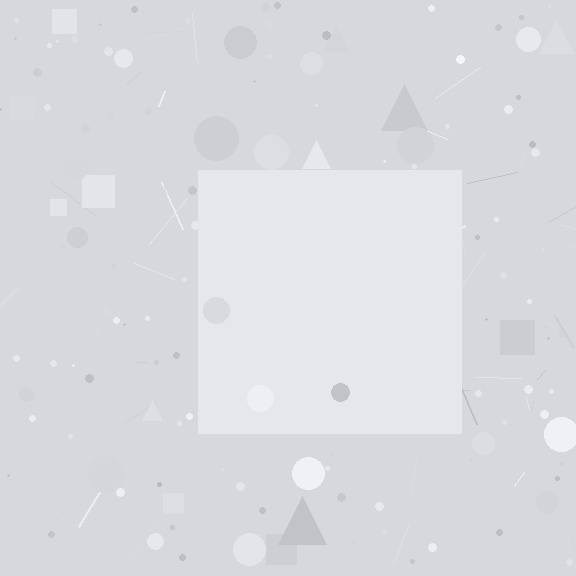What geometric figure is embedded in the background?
A square is embedded in the background.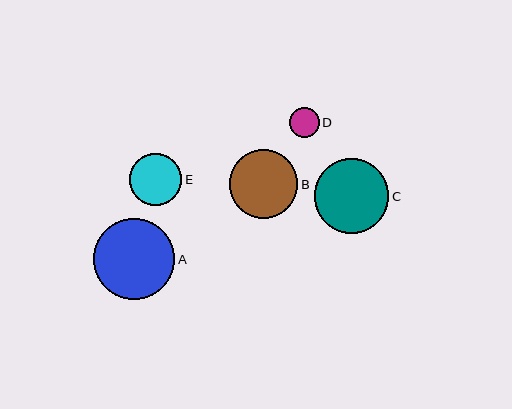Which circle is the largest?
Circle A is the largest with a size of approximately 81 pixels.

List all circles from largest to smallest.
From largest to smallest: A, C, B, E, D.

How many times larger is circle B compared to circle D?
Circle B is approximately 2.3 times the size of circle D.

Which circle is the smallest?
Circle D is the smallest with a size of approximately 30 pixels.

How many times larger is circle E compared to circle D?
Circle E is approximately 1.7 times the size of circle D.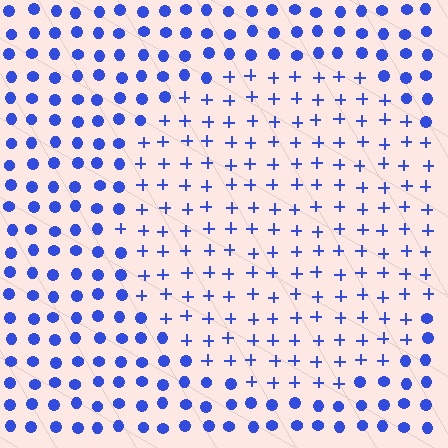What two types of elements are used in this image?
The image uses plus signs inside the circle region and circles outside it.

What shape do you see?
I see a circle.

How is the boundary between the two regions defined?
The boundary is defined by a change in element shape: plus signs inside vs. circles outside. All elements share the same color and spacing.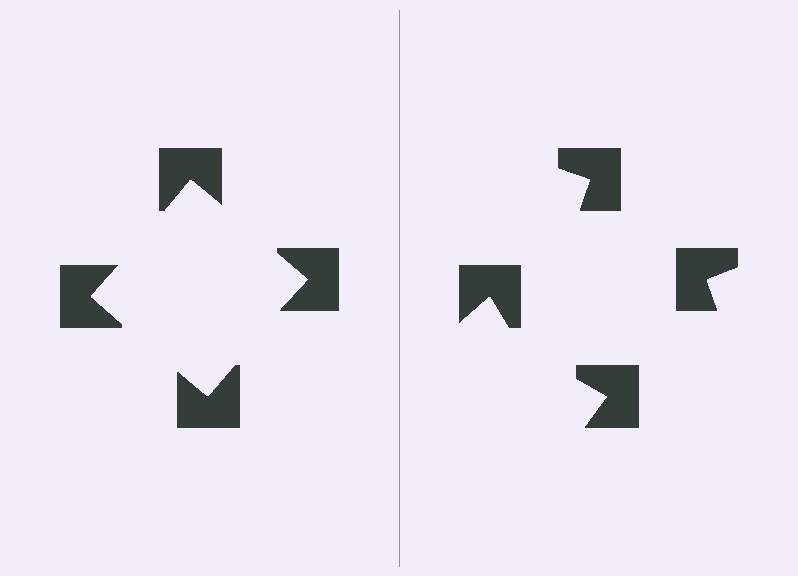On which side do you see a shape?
An illusory square appears on the left side. On the right side the wedge cuts are rotated, so no coherent shape forms.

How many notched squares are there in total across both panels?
8 — 4 on each side.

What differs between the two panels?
The notched squares are positioned identically on both sides; only the wedge orientations differ. On the left they align to a square; on the right they are misaligned.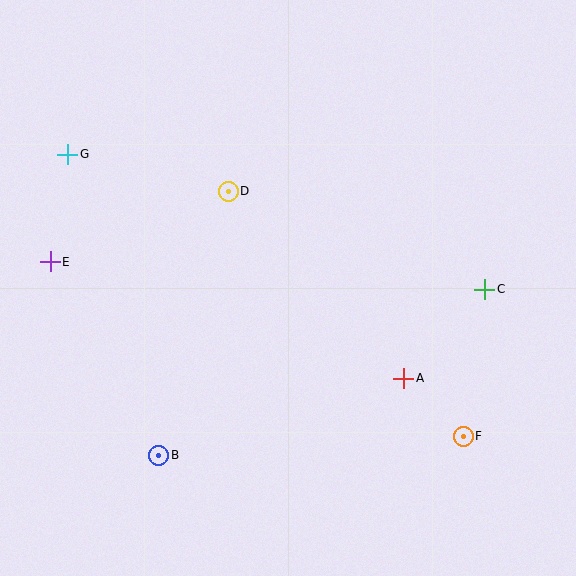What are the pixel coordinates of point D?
Point D is at (228, 191).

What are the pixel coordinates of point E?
Point E is at (50, 262).